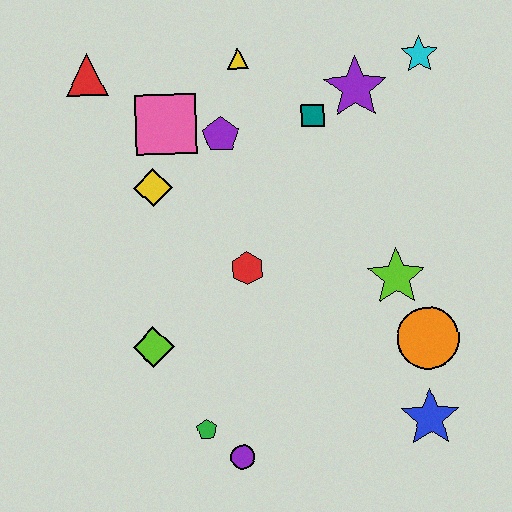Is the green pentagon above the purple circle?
Yes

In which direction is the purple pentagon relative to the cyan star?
The purple pentagon is to the left of the cyan star.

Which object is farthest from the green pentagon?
The cyan star is farthest from the green pentagon.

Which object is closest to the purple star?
The teal square is closest to the purple star.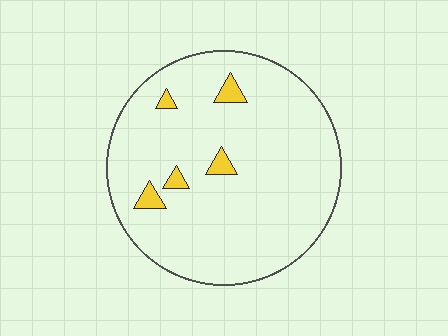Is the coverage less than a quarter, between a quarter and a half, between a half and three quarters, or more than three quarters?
Less than a quarter.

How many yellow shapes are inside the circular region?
5.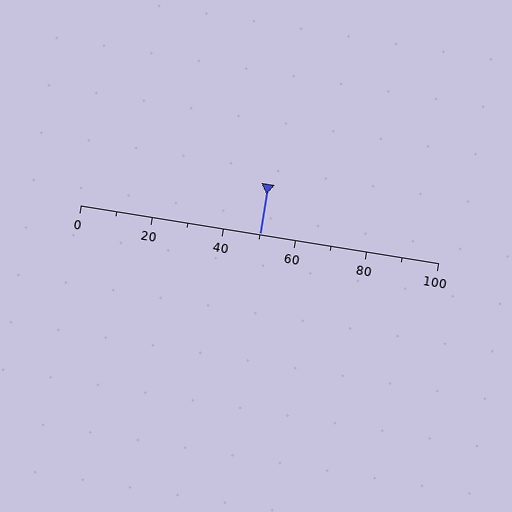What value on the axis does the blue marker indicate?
The marker indicates approximately 50.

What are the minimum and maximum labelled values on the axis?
The axis runs from 0 to 100.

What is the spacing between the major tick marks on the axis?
The major ticks are spaced 20 apart.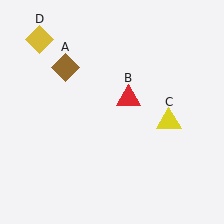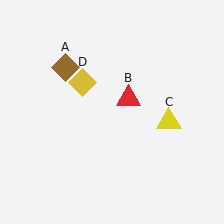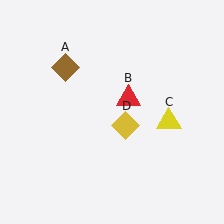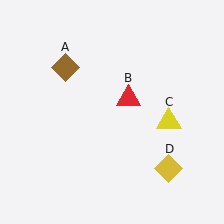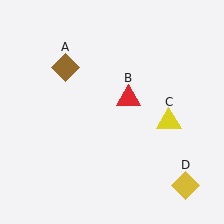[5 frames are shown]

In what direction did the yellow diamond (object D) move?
The yellow diamond (object D) moved down and to the right.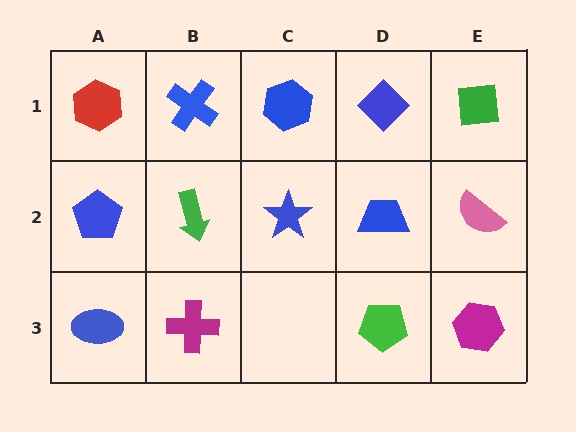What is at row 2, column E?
A pink semicircle.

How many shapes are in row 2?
5 shapes.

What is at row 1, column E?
A green square.